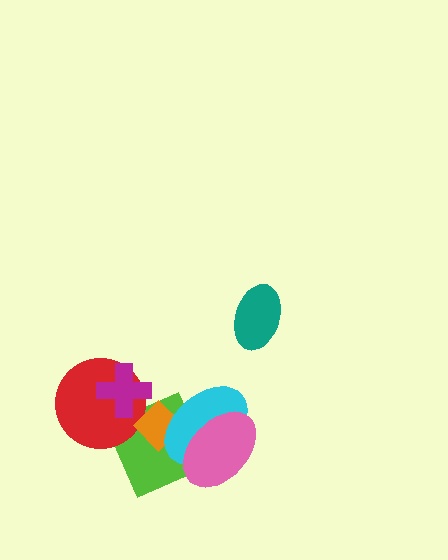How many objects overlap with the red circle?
3 objects overlap with the red circle.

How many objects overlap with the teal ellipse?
0 objects overlap with the teal ellipse.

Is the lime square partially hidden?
Yes, it is partially covered by another shape.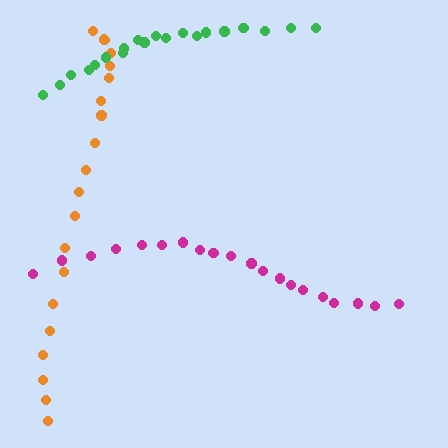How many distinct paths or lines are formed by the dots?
There are 3 distinct paths.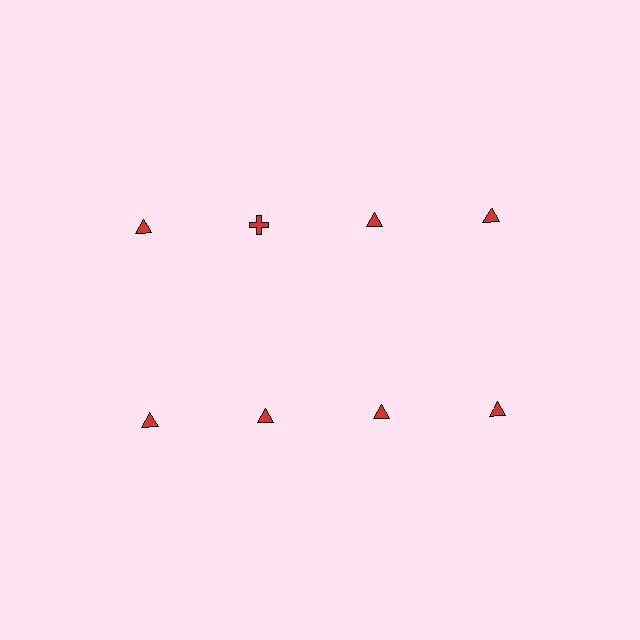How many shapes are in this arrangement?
There are 8 shapes arranged in a grid pattern.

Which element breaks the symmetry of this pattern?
The red cross in the top row, second from left column breaks the symmetry. All other shapes are red triangles.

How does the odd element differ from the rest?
It has a different shape: cross instead of triangle.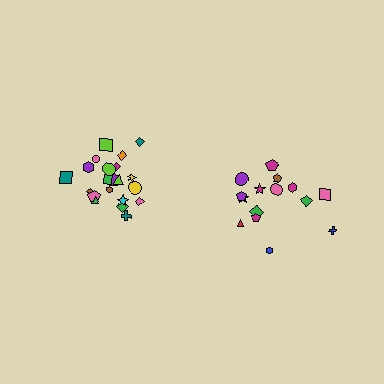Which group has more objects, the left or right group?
The left group.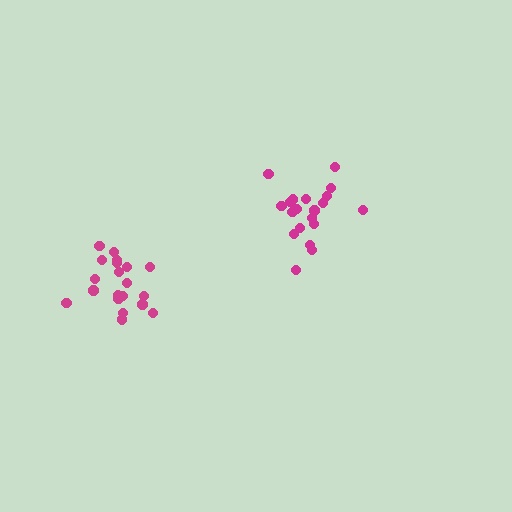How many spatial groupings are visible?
There are 2 spatial groupings.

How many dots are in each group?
Group 1: 20 dots, Group 2: 20 dots (40 total).